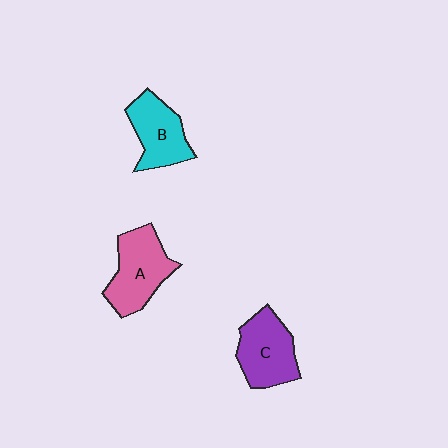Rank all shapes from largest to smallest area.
From largest to smallest: A (pink), C (purple), B (cyan).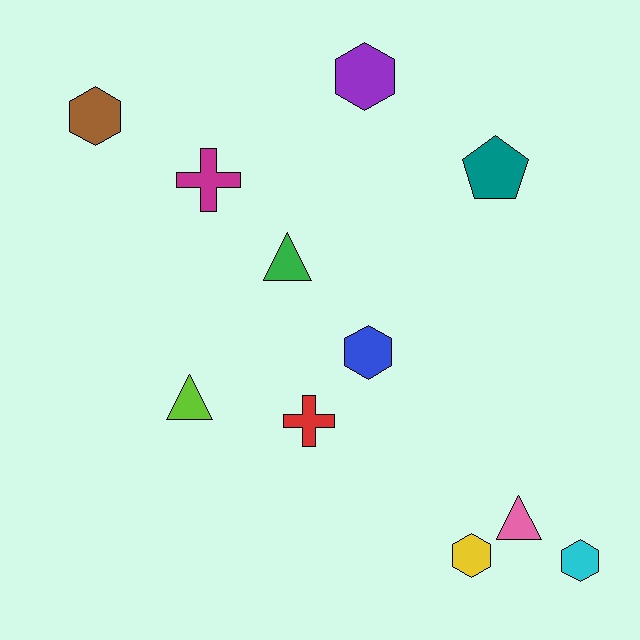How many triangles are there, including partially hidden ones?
There are 3 triangles.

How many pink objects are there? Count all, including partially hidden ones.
There is 1 pink object.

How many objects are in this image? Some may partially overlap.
There are 11 objects.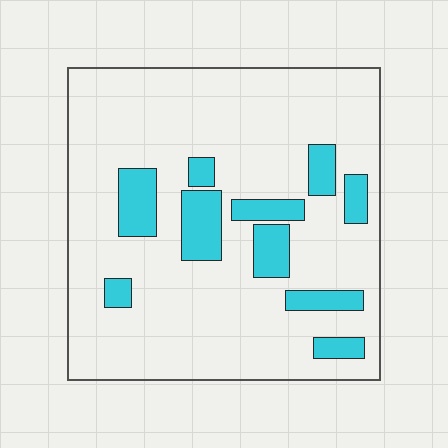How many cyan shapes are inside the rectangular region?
10.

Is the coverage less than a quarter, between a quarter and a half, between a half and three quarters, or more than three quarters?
Less than a quarter.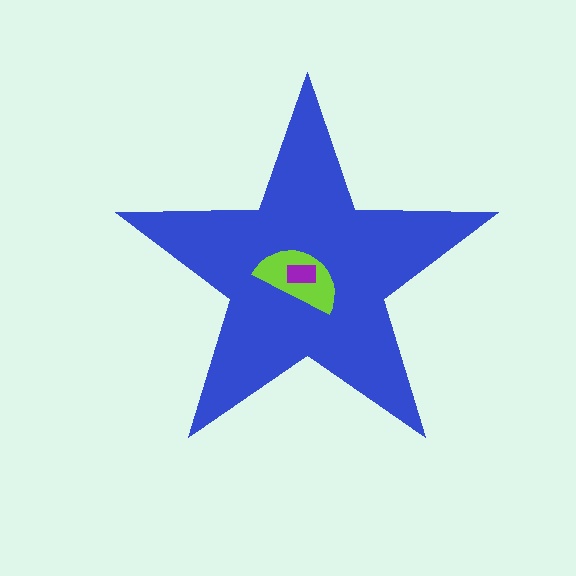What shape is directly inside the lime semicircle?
The purple rectangle.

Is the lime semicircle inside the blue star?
Yes.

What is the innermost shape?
The purple rectangle.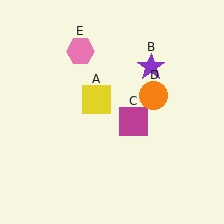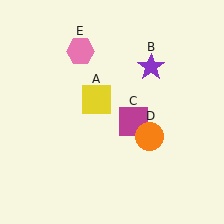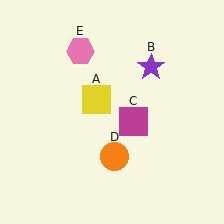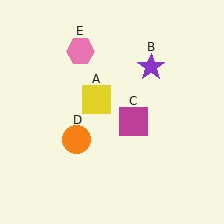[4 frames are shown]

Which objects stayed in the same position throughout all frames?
Yellow square (object A) and purple star (object B) and magenta square (object C) and pink hexagon (object E) remained stationary.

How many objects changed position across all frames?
1 object changed position: orange circle (object D).